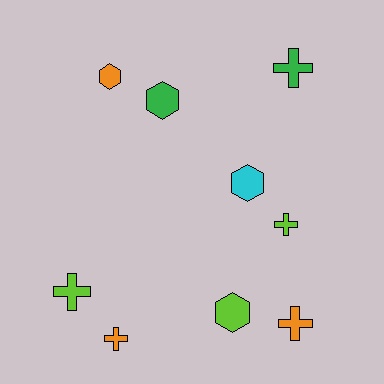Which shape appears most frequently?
Cross, with 5 objects.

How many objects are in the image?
There are 9 objects.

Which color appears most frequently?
Lime, with 3 objects.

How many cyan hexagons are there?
There is 1 cyan hexagon.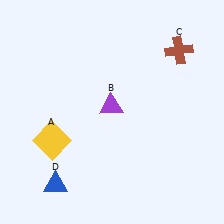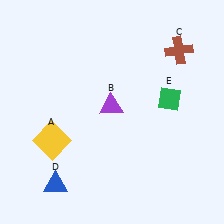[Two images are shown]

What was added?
A green diamond (E) was added in Image 2.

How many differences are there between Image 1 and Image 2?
There is 1 difference between the two images.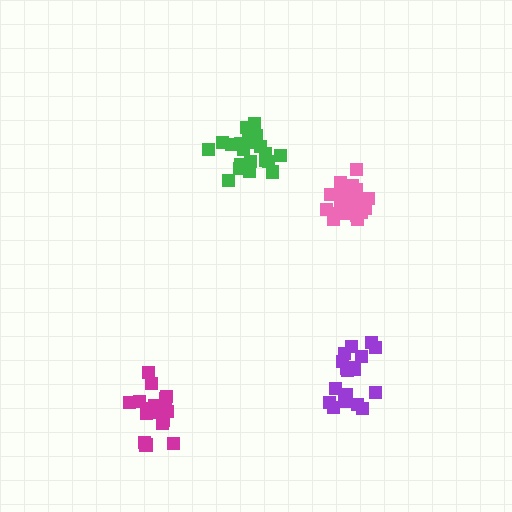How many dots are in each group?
Group 1: 18 dots, Group 2: 21 dots, Group 3: 20 dots, Group 4: 19 dots (78 total).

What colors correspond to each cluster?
The clusters are colored: purple, green, pink, magenta.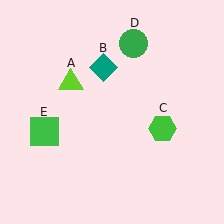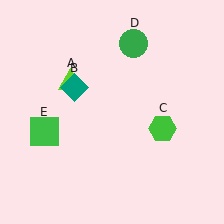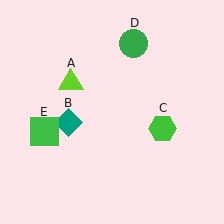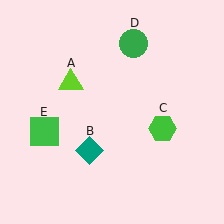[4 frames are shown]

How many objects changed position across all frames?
1 object changed position: teal diamond (object B).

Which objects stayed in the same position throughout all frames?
Lime triangle (object A) and green hexagon (object C) and green circle (object D) and green square (object E) remained stationary.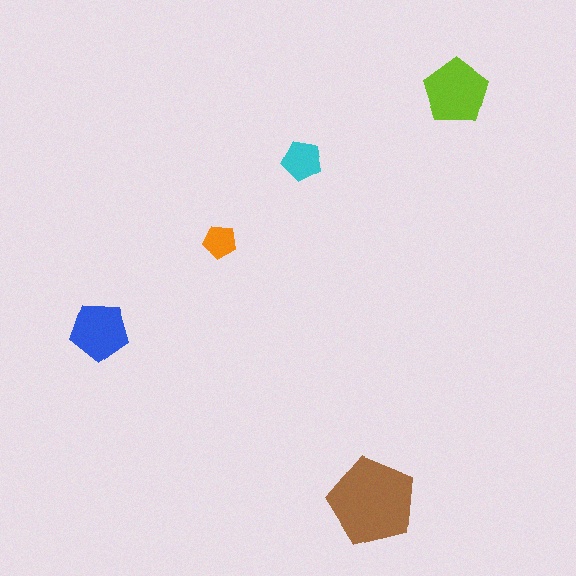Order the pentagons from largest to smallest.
the brown one, the lime one, the blue one, the cyan one, the orange one.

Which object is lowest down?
The brown pentagon is bottommost.